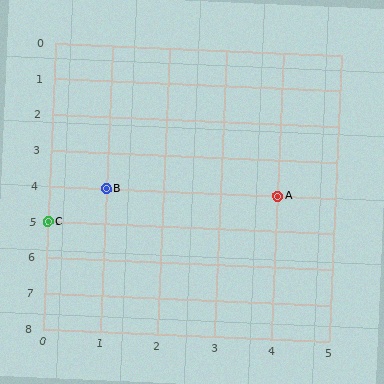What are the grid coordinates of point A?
Point A is at grid coordinates (4, 4).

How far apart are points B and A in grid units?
Points B and A are 3 columns apart.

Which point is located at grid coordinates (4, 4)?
Point A is at (4, 4).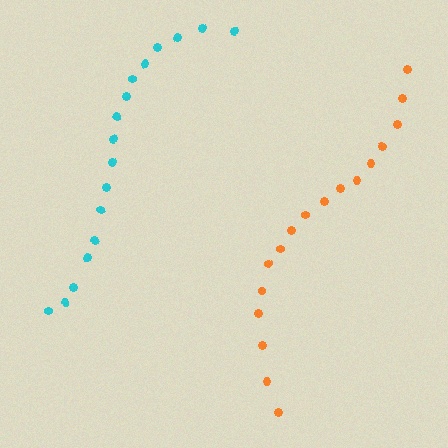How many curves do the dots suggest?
There are 2 distinct paths.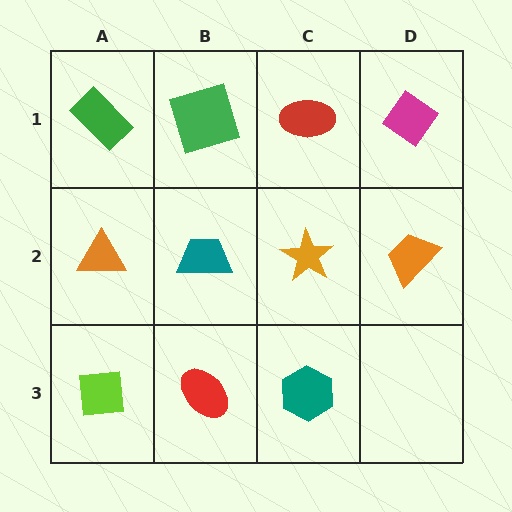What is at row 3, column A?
A lime square.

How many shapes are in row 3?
3 shapes.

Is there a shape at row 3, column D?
No, that cell is empty.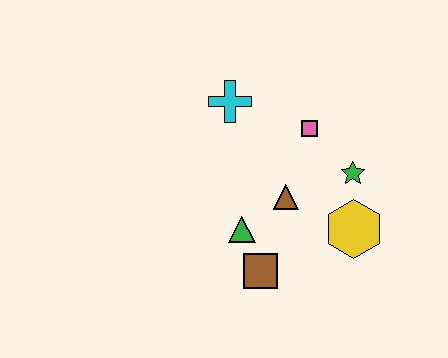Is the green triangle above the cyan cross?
No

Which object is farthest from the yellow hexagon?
The cyan cross is farthest from the yellow hexagon.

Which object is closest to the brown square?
The green triangle is closest to the brown square.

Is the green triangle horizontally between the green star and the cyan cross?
Yes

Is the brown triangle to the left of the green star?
Yes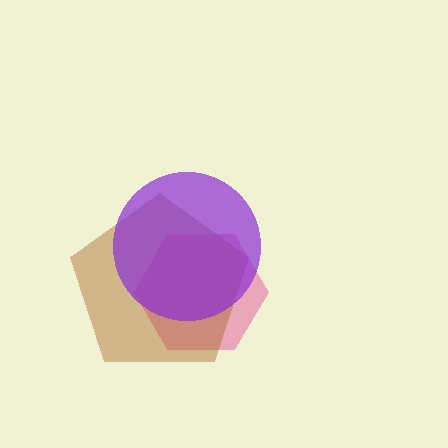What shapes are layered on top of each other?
The layered shapes are: a pink hexagon, a brown pentagon, a purple circle.